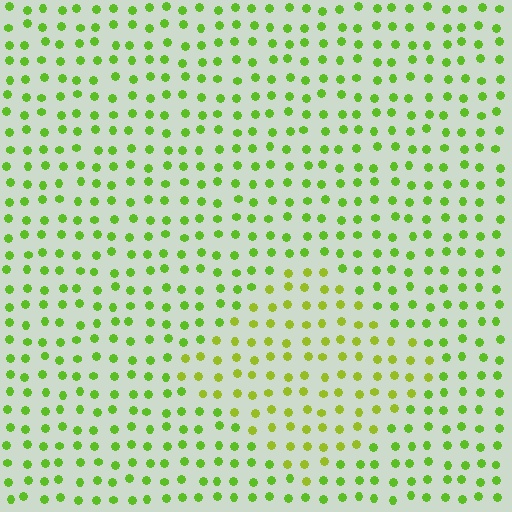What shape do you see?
I see a diamond.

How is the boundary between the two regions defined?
The boundary is defined purely by a slight shift in hue (about 23 degrees). Spacing, size, and orientation are identical on both sides.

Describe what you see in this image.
The image is filled with small lime elements in a uniform arrangement. A diamond-shaped region is visible where the elements are tinted to a slightly different hue, forming a subtle color boundary.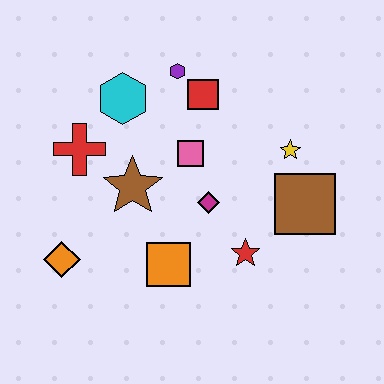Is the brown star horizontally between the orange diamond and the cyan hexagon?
No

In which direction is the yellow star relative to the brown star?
The yellow star is to the right of the brown star.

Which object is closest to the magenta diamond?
The pink square is closest to the magenta diamond.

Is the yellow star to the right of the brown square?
No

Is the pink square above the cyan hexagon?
No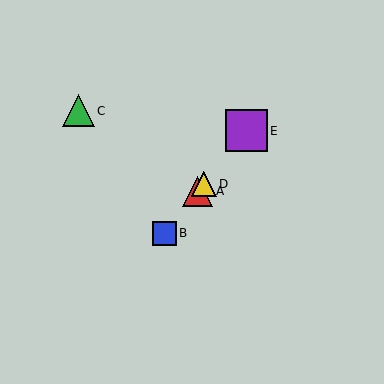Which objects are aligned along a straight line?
Objects A, B, D, E are aligned along a straight line.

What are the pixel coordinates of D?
Object D is at (204, 184).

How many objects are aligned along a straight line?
4 objects (A, B, D, E) are aligned along a straight line.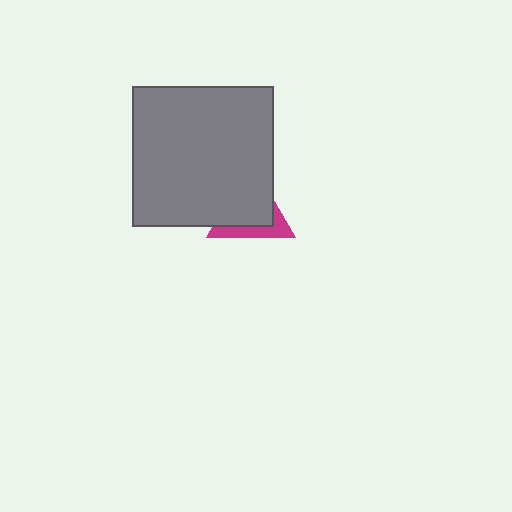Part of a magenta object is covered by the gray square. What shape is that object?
It is a triangle.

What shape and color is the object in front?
The object in front is a gray square.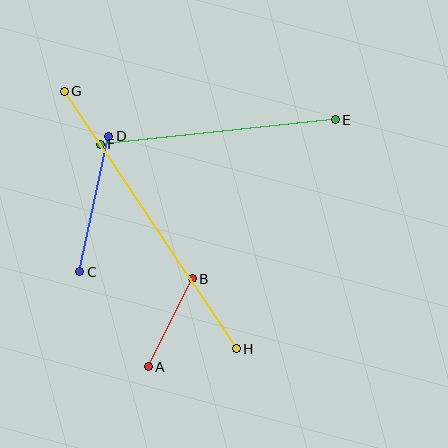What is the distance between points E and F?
The distance is approximately 236 pixels.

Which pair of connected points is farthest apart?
Points G and H are farthest apart.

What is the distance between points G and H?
The distance is approximately 310 pixels.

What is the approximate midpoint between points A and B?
The midpoint is at approximately (170, 323) pixels.